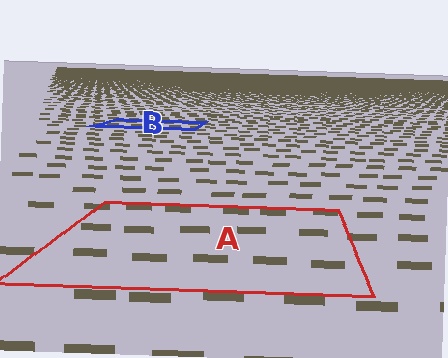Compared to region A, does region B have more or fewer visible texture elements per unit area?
Region B has more texture elements per unit area — they are packed more densely because it is farther away.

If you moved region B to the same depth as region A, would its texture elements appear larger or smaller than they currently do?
They would appear larger. At a closer depth, the same texture elements are projected at a bigger on-screen size.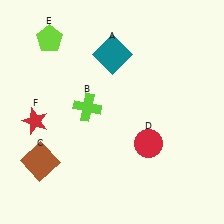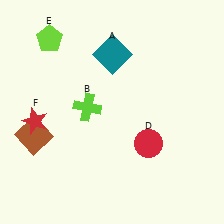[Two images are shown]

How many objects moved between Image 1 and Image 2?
1 object moved between the two images.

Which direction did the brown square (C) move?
The brown square (C) moved up.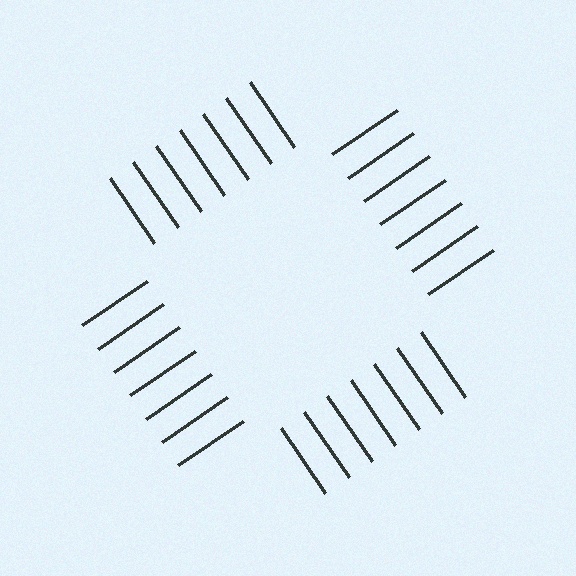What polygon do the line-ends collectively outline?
An illusory square — the line segments terminate on its edges but no continuous stroke is drawn.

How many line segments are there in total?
28 — 7 along each of the 4 edges.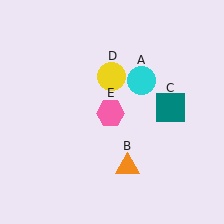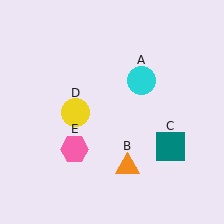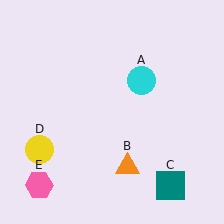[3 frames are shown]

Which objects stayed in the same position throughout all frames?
Cyan circle (object A) and orange triangle (object B) remained stationary.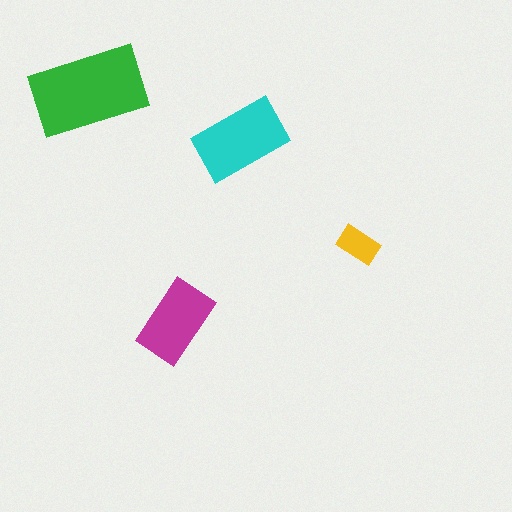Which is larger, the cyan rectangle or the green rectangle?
The green one.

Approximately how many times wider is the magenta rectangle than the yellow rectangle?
About 2 times wider.